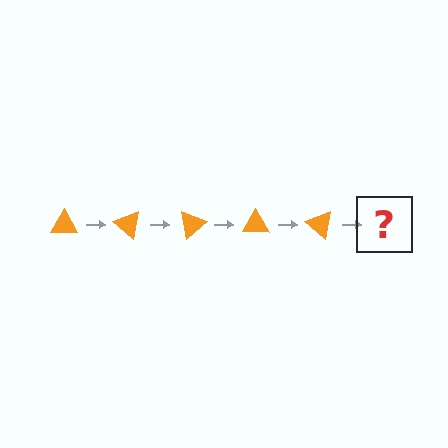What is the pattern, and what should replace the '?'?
The pattern is that the triangle rotates 40 degrees each step. The '?' should be an orange triangle rotated 200 degrees.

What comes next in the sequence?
The next element should be an orange triangle rotated 200 degrees.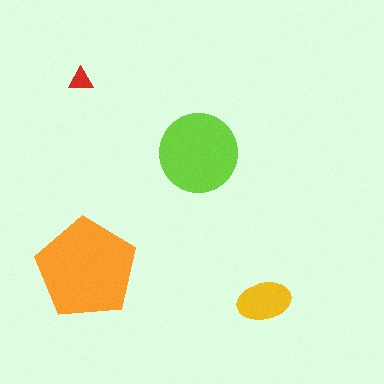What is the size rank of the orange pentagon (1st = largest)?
1st.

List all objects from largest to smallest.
The orange pentagon, the lime circle, the yellow ellipse, the red triangle.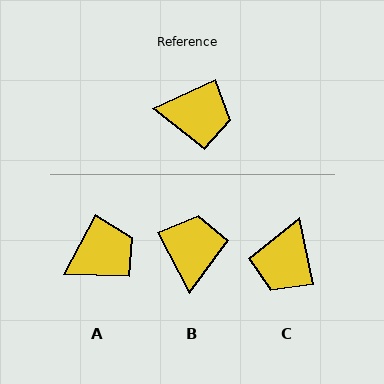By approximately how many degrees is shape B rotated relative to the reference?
Approximately 92 degrees counter-clockwise.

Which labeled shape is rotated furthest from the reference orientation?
C, about 103 degrees away.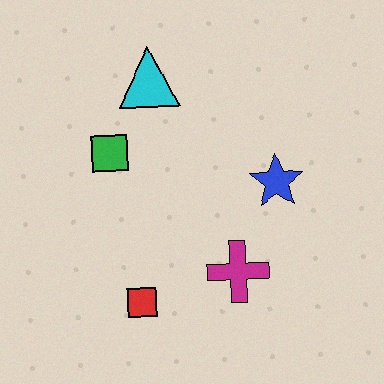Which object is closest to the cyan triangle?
The green square is closest to the cyan triangle.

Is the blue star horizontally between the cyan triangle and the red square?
No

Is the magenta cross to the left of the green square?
No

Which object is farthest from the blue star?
The red square is farthest from the blue star.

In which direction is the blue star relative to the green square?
The blue star is to the right of the green square.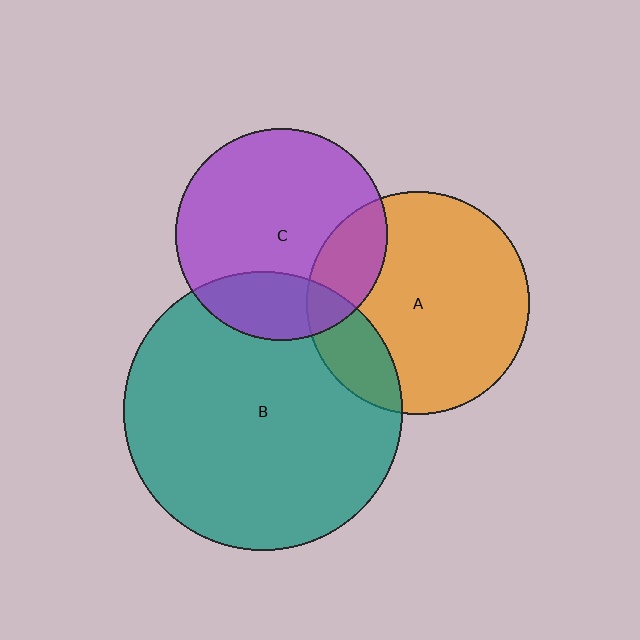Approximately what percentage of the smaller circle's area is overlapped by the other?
Approximately 20%.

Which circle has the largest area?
Circle B (teal).